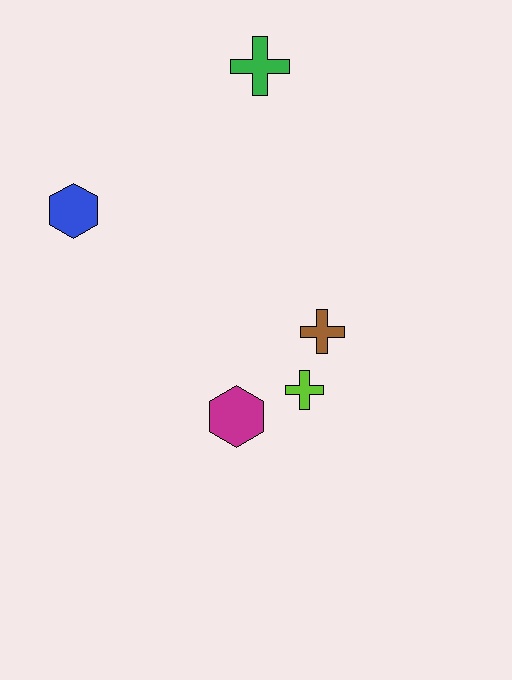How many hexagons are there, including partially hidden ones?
There are 2 hexagons.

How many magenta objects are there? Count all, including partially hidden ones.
There is 1 magenta object.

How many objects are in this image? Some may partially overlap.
There are 5 objects.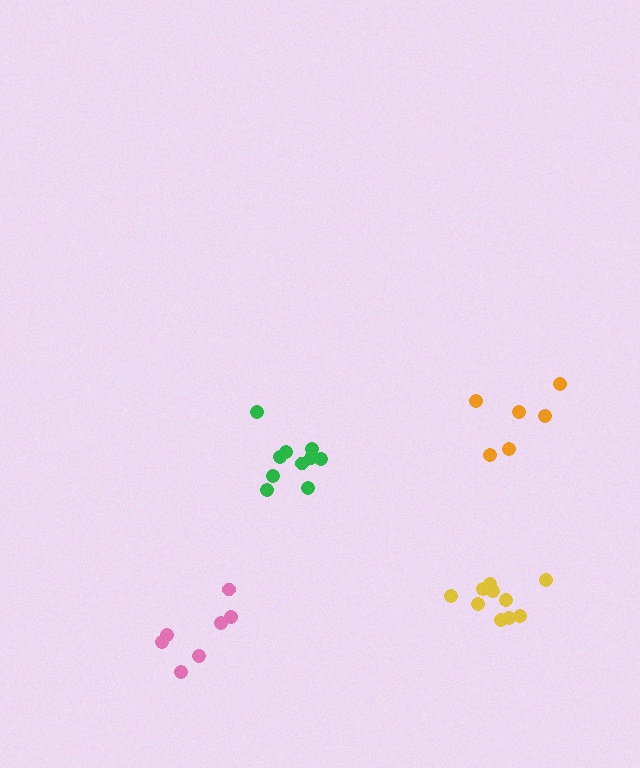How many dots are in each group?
Group 1: 10 dots, Group 2: 6 dots, Group 3: 7 dots, Group 4: 10 dots (33 total).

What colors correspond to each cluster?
The clusters are colored: yellow, orange, pink, green.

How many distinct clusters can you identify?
There are 4 distinct clusters.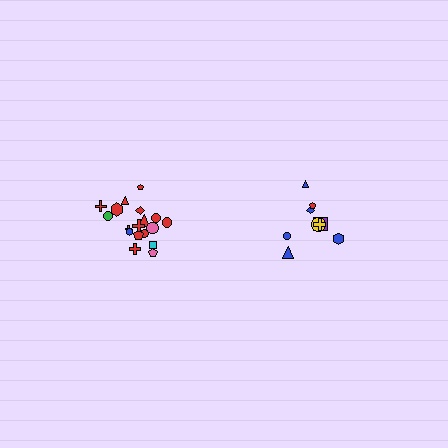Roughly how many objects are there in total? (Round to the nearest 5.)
Roughly 30 objects in total.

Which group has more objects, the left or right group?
The left group.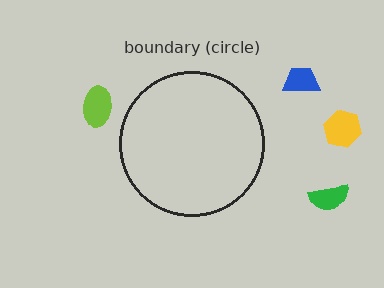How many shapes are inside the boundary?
0 inside, 4 outside.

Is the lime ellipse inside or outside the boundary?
Outside.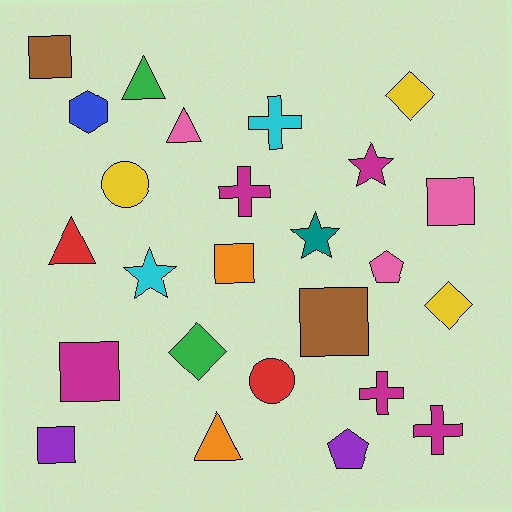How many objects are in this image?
There are 25 objects.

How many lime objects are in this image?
There are no lime objects.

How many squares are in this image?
There are 6 squares.